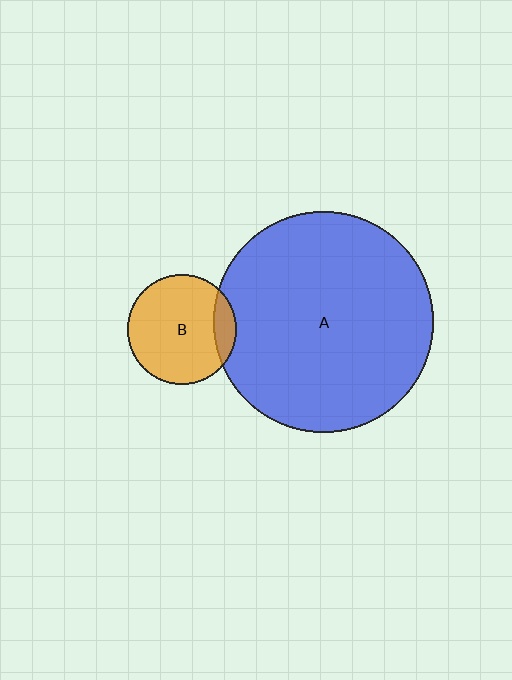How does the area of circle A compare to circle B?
Approximately 4.1 times.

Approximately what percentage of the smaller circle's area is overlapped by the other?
Approximately 15%.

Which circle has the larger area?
Circle A (blue).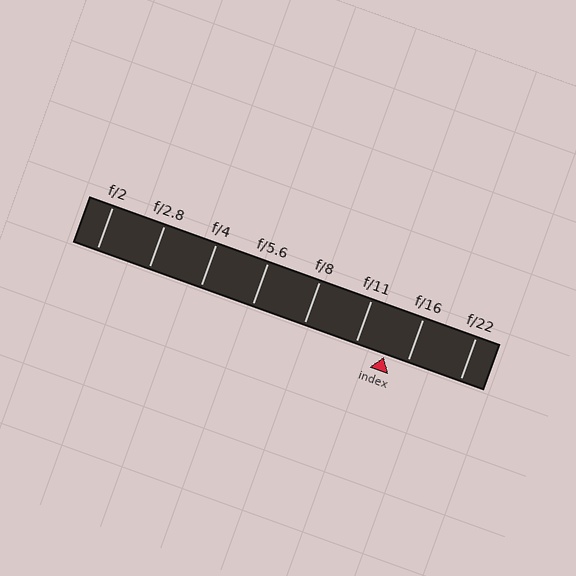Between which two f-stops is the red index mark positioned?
The index mark is between f/11 and f/16.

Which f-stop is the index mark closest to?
The index mark is closest to f/16.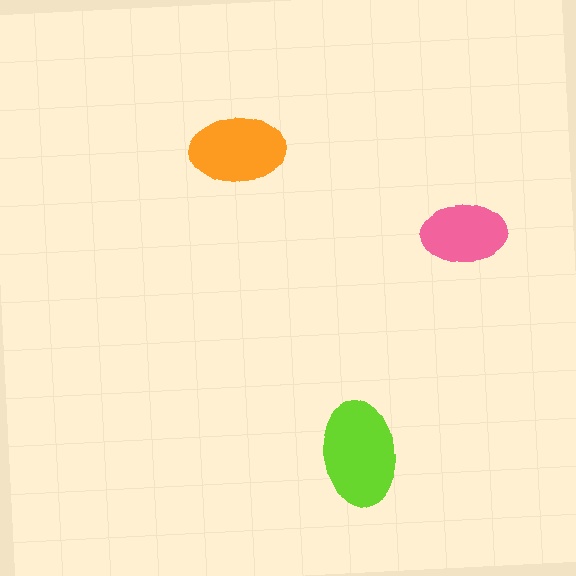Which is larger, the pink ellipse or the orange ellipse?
The orange one.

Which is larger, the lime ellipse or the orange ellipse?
The lime one.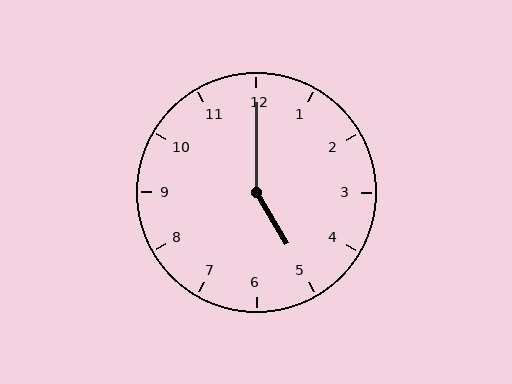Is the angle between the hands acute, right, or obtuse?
It is obtuse.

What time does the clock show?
5:00.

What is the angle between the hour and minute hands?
Approximately 150 degrees.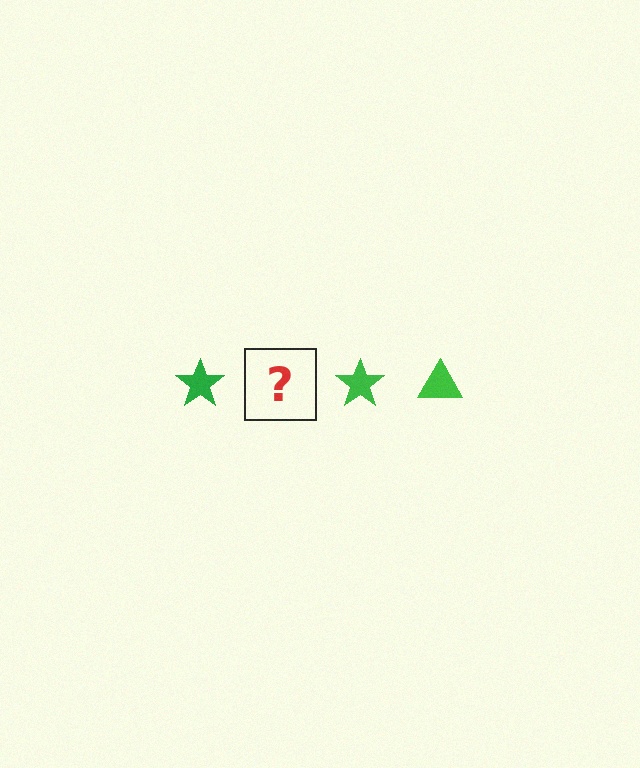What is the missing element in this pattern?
The missing element is a green triangle.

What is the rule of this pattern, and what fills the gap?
The rule is that the pattern cycles through star, triangle shapes in green. The gap should be filled with a green triangle.